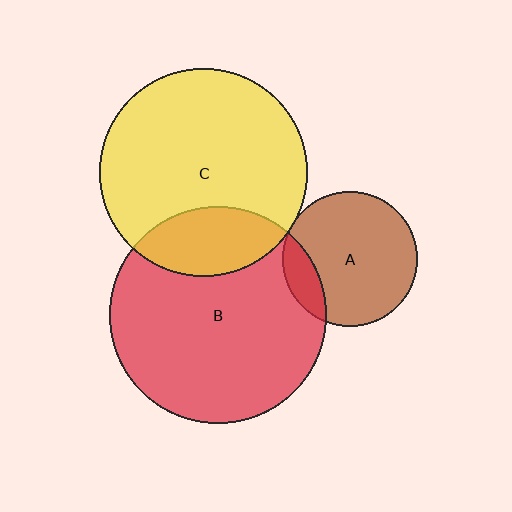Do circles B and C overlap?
Yes.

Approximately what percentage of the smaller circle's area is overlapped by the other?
Approximately 20%.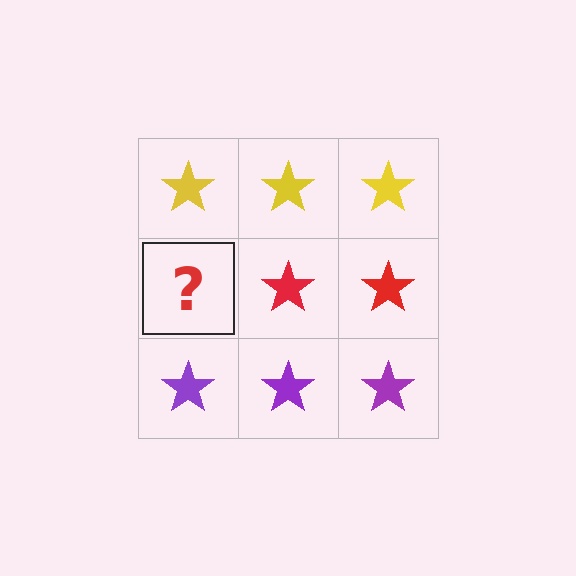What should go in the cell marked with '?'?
The missing cell should contain a red star.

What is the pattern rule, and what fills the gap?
The rule is that each row has a consistent color. The gap should be filled with a red star.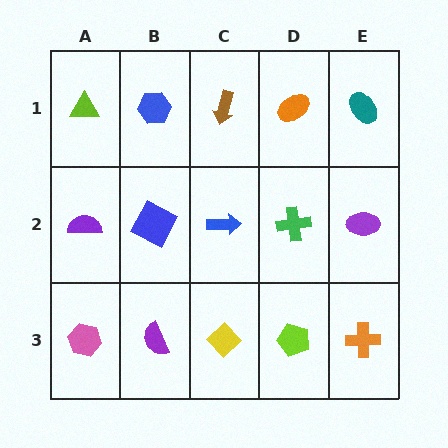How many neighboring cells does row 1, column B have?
3.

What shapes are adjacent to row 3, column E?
A purple ellipse (row 2, column E), a lime pentagon (row 3, column D).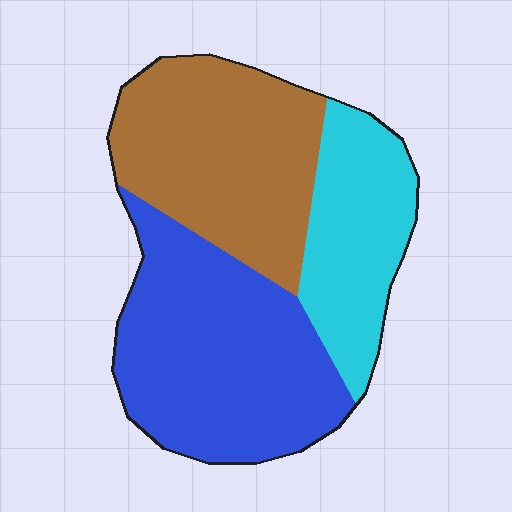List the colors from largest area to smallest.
From largest to smallest: blue, brown, cyan.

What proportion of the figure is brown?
Brown takes up about one third (1/3) of the figure.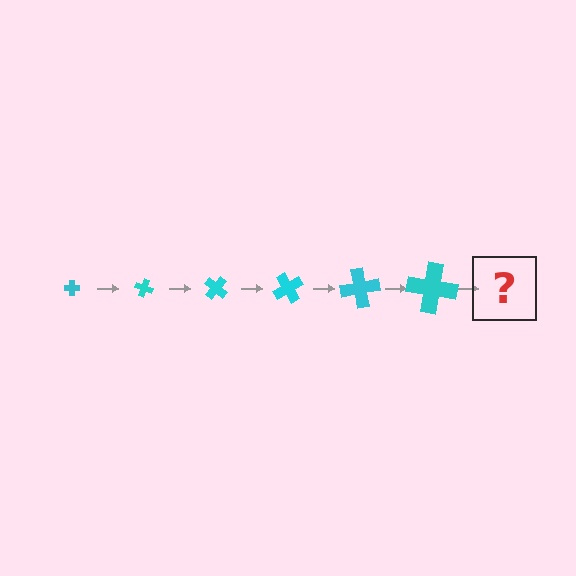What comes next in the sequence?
The next element should be a cross, larger than the previous one and rotated 120 degrees from the start.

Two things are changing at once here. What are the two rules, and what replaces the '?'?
The two rules are that the cross grows larger each step and it rotates 20 degrees each step. The '?' should be a cross, larger than the previous one and rotated 120 degrees from the start.